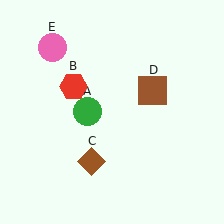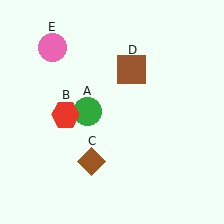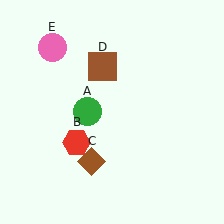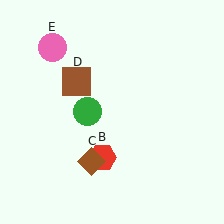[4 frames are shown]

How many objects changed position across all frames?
2 objects changed position: red hexagon (object B), brown square (object D).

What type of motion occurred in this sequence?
The red hexagon (object B), brown square (object D) rotated counterclockwise around the center of the scene.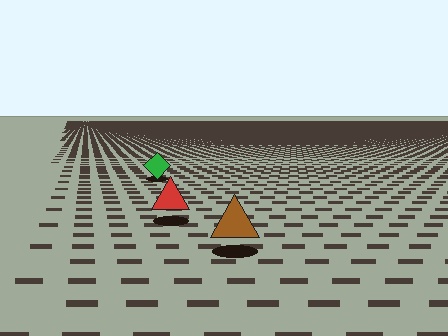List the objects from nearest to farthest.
From nearest to farthest: the brown triangle, the red triangle, the green diamond.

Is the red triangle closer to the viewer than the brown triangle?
No. The brown triangle is closer — you can tell from the texture gradient: the ground texture is coarser near it.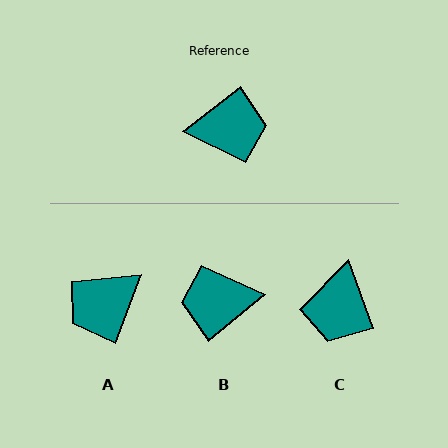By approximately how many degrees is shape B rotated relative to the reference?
Approximately 179 degrees clockwise.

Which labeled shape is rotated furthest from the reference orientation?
B, about 179 degrees away.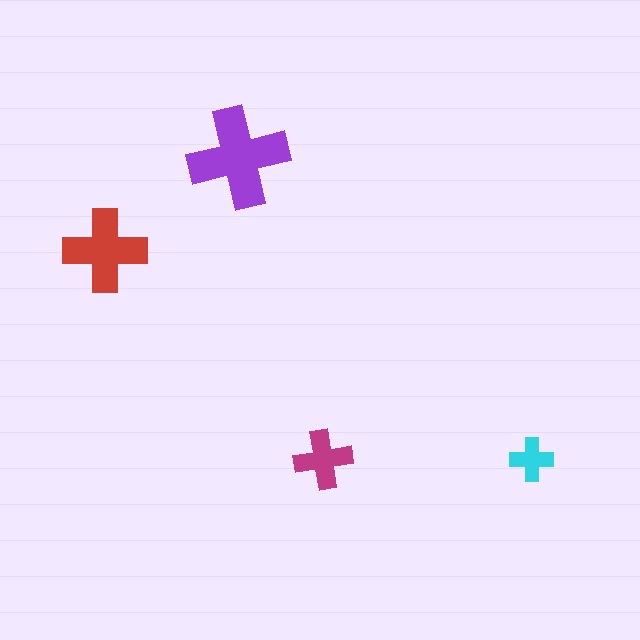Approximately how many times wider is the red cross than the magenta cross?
About 1.5 times wider.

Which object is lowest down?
The cyan cross is bottommost.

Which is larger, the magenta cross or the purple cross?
The purple one.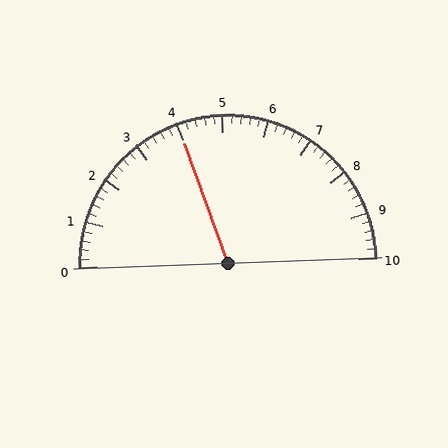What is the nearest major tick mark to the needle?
The nearest major tick mark is 4.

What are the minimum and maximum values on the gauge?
The gauge ranges from 0 to 10.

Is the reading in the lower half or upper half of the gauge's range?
The reading is in the lower half of the range (0 to 10).